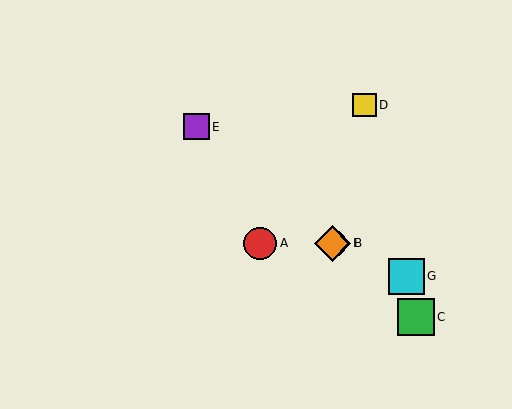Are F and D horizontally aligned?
No, F is at y≈243 and D is at y≈105.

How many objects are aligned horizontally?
3 objects (A, B, F) are aligned horizontally.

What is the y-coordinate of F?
Object F is at y≈243.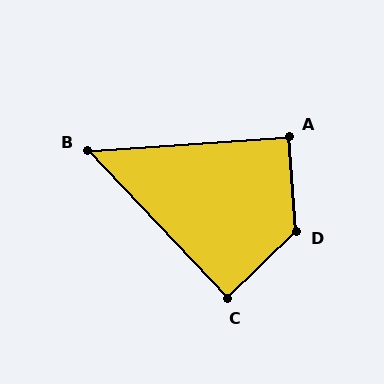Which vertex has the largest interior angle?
D, at approximately 129 degrees.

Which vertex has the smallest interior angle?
B, at approximately 51 degrees.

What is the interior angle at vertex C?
Approximately 89 degrees (approximately right).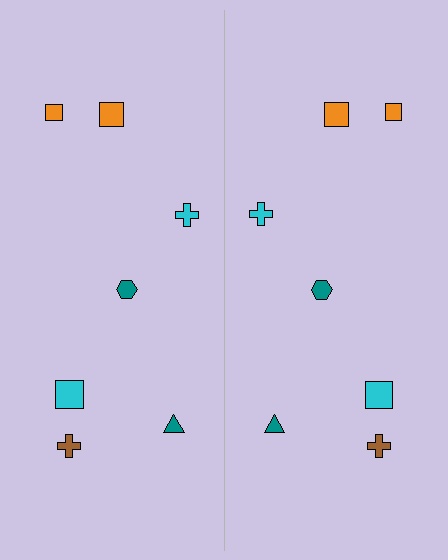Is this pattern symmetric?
Yes, this pattern has bilateral (reflection) symmetry.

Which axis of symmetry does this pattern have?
The pattern has a vertical axis of symmetry running through the center of the image.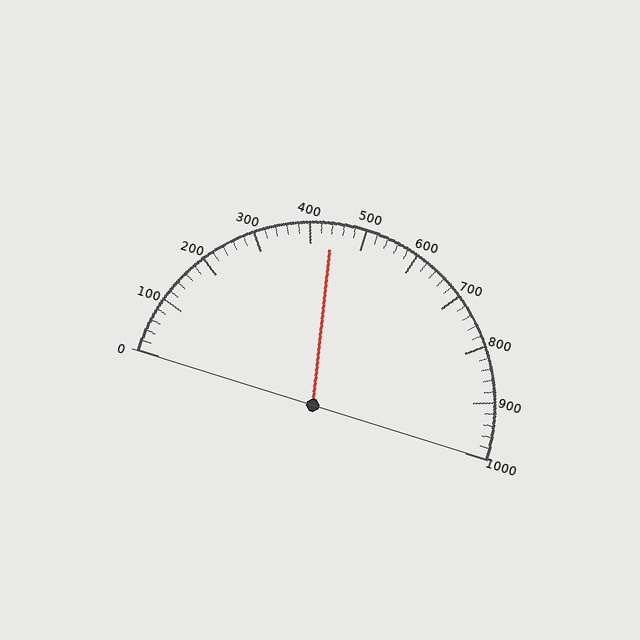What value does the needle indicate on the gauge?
The needle indicates approximately 440.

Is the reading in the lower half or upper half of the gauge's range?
The reading is in the lower half of the range (0 to 1000).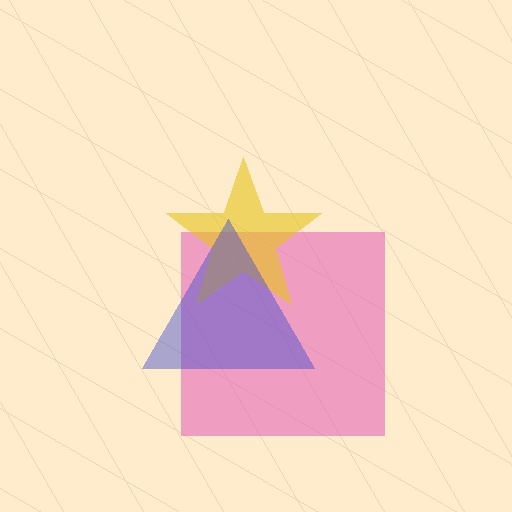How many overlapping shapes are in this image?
There are 3 overlapping shapes in the image.